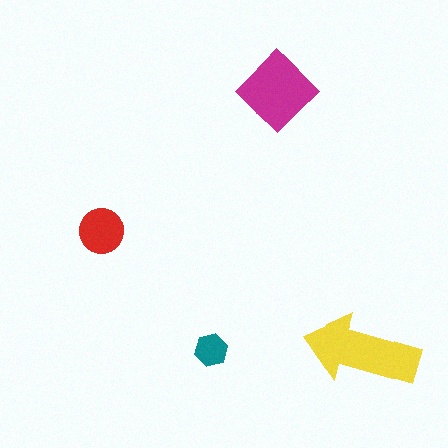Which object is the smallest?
The teal hexagon.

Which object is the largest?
The yellow arrow.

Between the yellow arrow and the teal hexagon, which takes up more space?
The yellow arrow.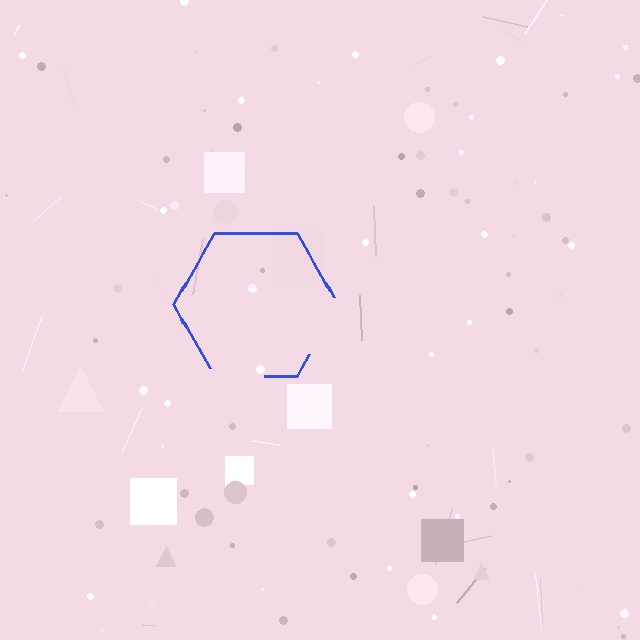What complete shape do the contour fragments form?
The contour fragments form a hexagon.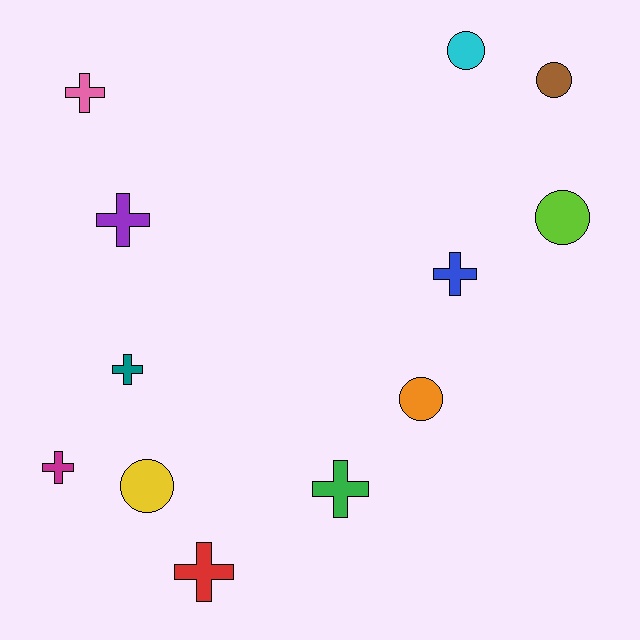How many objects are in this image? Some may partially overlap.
There are 12 objects.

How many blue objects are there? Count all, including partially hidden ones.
There is 1 blue object.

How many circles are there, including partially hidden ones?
There are 5 circles.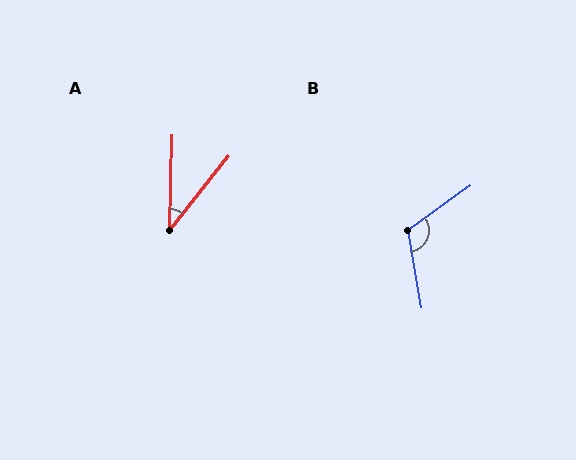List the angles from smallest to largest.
A (37°), B (116°).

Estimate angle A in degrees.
Approximately 37 degrees.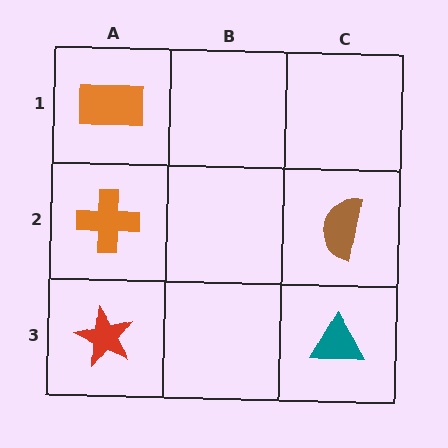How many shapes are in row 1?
1 shape.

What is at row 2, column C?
A brown semicircle.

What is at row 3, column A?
A red star.